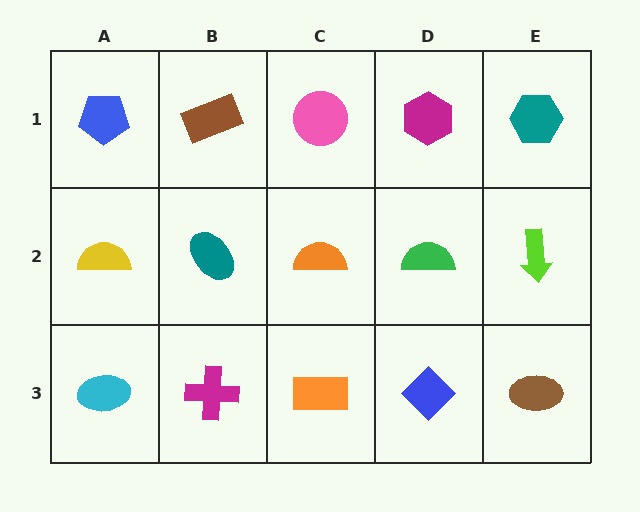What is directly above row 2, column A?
A blue pentagon.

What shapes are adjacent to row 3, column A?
A yellow semicircle (row 2, column A), a magenta cross (row 3, column B).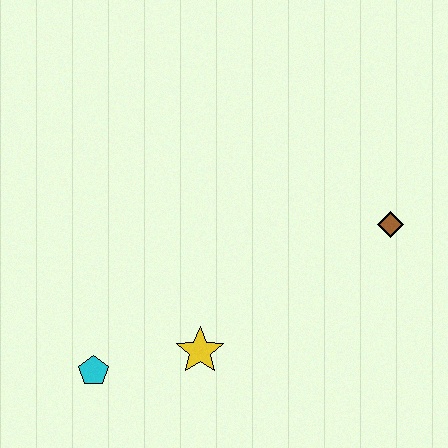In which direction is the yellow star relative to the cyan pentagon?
The yellow star is to the right of the cyan pentagon.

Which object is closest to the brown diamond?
The yellow star is closest to the brown diamond.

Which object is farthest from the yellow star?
The brown diamond is farthest from the yellow star.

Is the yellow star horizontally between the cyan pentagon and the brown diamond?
Yes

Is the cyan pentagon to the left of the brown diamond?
Yes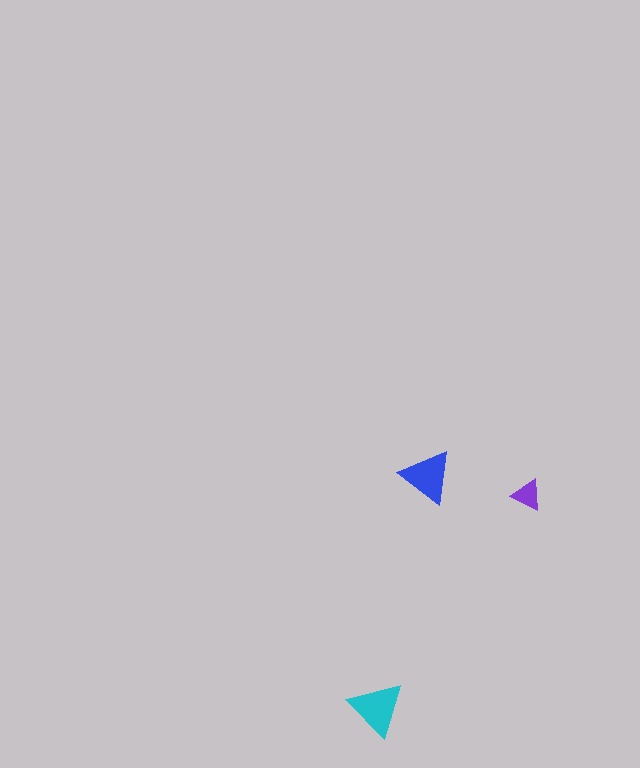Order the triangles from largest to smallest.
the cyan one, the blue one, the purple one.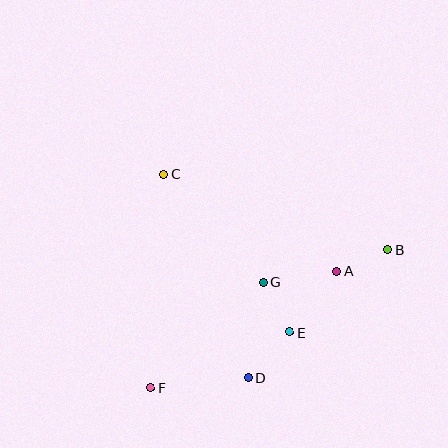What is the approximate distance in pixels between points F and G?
The distance between F and G is approximately 154 pixels.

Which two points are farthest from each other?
Points B and F are farthest from each other.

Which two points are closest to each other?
Points A and B are closest to each other.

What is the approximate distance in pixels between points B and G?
The distance between B and G is approximately 129 pixels.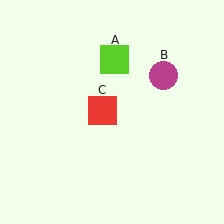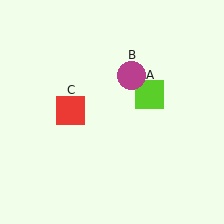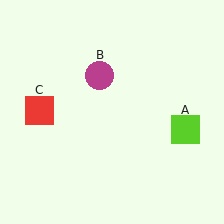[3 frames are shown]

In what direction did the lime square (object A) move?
The lime square (object A) moved down and to the right.